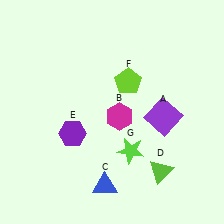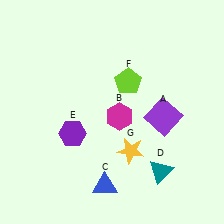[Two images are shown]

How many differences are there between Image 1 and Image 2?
There are 2 differences between the two images.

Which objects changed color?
D changed from lime to teal. G changed from lime to yellow.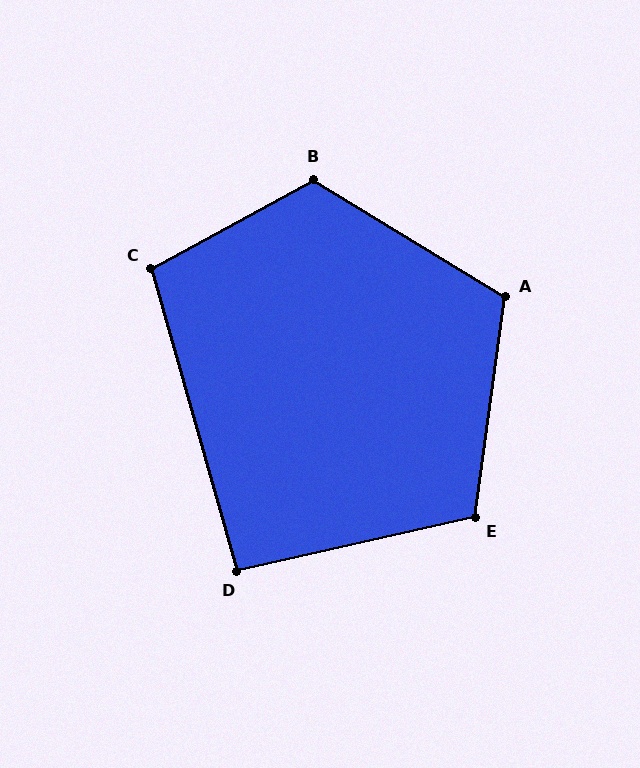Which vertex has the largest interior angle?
B, at approximately 120 degrees.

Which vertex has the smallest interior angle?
D, at approximately 93 degrees.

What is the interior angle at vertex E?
Approximately 110 degrees (obtuse).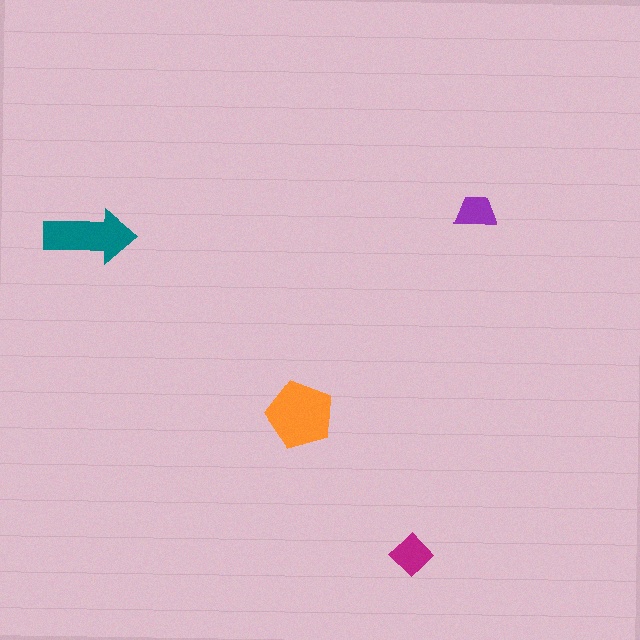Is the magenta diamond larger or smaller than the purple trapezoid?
Larger.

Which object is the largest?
The orange pentagon.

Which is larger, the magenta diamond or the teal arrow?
The teal arrow.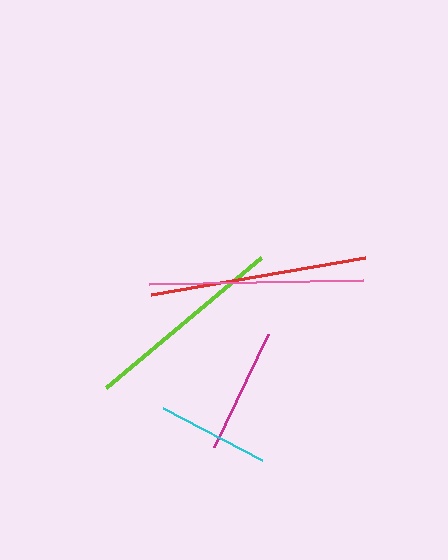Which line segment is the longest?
The red line is the longest at approximately 217 pixels.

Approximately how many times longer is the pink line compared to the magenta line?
The pink line is approximately 1.7 times the length of the magenta line.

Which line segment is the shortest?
The cyan line is the shortest at approximately 113 pixels.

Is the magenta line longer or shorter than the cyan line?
The magenta line is longer than the cyan line.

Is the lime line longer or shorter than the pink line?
The pink line is longer than the lime line.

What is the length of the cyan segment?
The cyan segment is approximately 113 pixels long.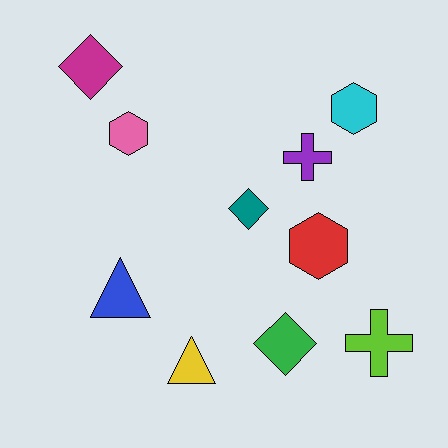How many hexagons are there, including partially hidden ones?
There are 3 hexagons.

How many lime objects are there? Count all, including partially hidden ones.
There is 1 lime object.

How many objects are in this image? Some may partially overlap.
There are 10 objects.